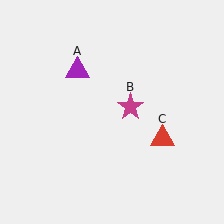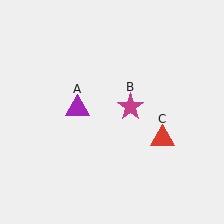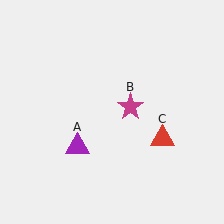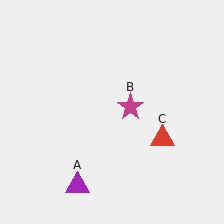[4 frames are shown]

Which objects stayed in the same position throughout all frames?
Magenta star (object B) and red triangle (object C) remained stationary.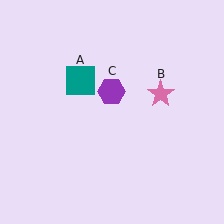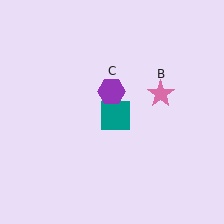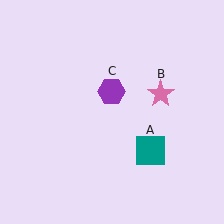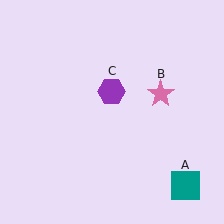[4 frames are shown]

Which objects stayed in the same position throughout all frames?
Pink star (object B) and purple hexagon (object C) remained stationary.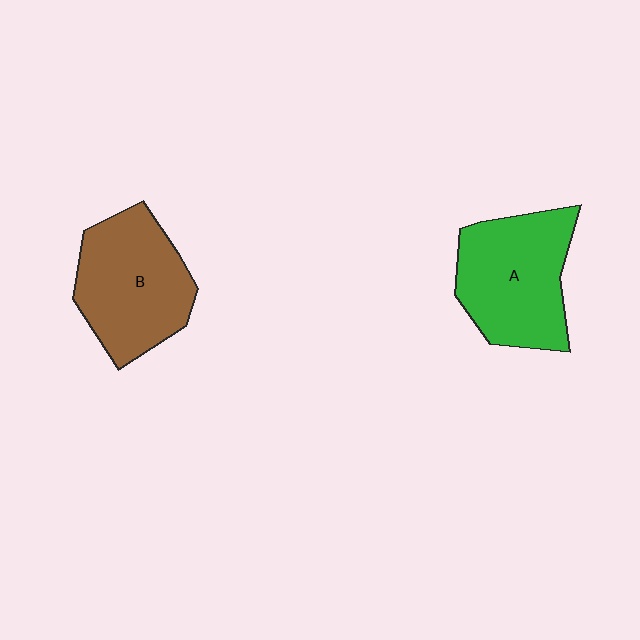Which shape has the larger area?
Shape A (green).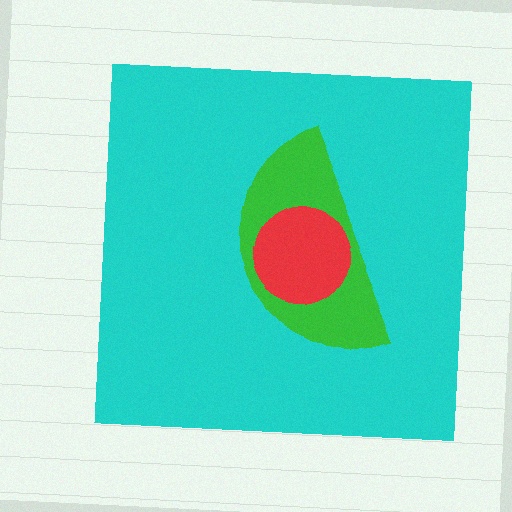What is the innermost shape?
The red circle.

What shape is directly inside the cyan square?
The green semicircle.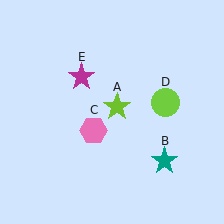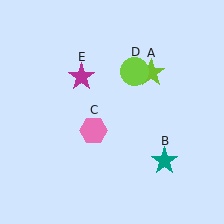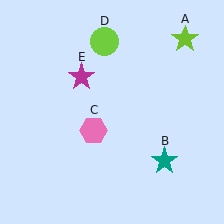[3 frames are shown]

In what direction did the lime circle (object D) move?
The lime circle (object D) moved up and to the left.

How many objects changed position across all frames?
2 objects changed position: lime star (object A), lime circle (object D).